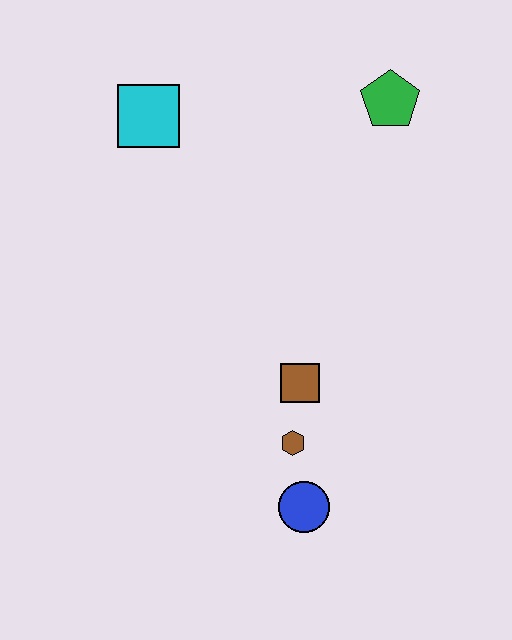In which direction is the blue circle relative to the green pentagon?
The blue circle is below the green pentagon.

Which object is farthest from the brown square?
The cyan square is farthest from the brown square.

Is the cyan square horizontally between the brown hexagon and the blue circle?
No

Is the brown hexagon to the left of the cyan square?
No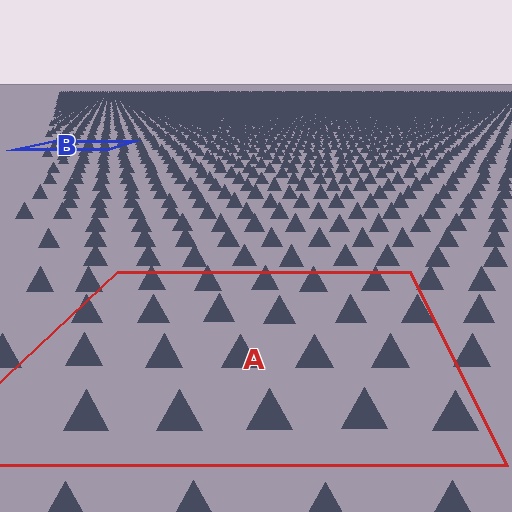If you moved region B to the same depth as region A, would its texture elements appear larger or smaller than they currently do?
They would appear larger. At a closer depth, the same texture elements are projected at a bigger on-screen size.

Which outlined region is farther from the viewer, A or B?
Region B is farther from the viewer — the texture elements inside it appear smaller and more densely packed.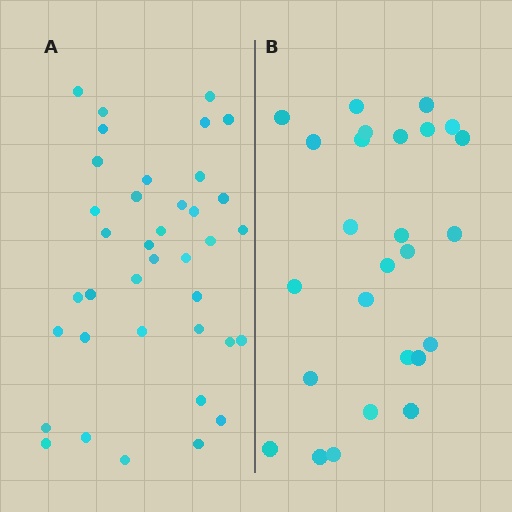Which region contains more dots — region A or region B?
Region A (the left region) has more dots.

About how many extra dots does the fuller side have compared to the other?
Region A has roughly 12 or so more dots than region B.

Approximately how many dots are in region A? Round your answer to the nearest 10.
About 40 dots. (The exact count is 38, which rounds to 40.)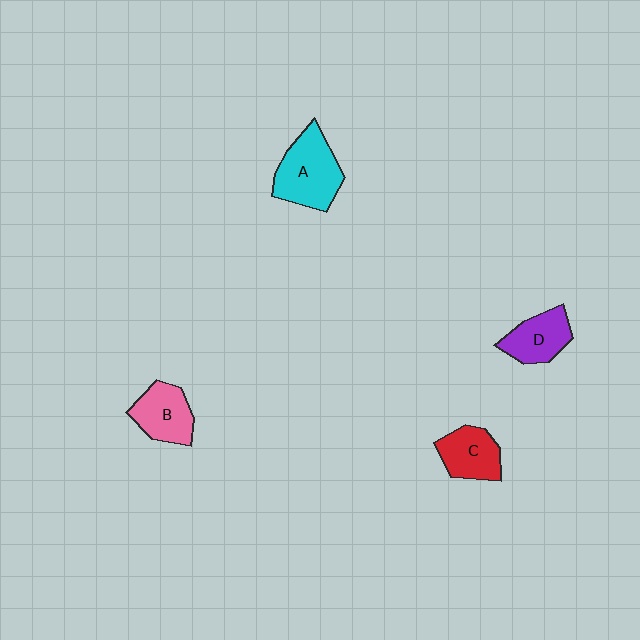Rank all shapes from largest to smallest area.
From largest to smallest: A (cyan), B (pink), C (red), D (purple).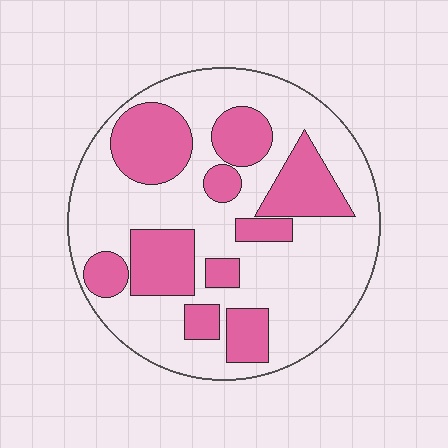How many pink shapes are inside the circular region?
10.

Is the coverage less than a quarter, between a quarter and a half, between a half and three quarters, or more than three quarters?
Between a quarter and a half.